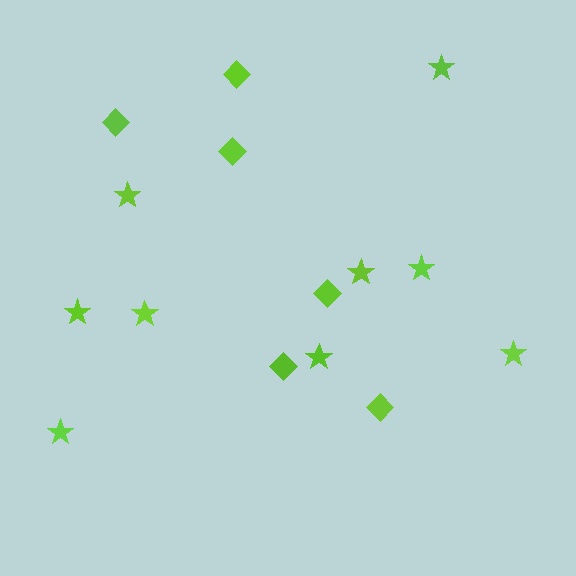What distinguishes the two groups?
There are 2 groups: one group of stars (9) and one group of diamonds (6).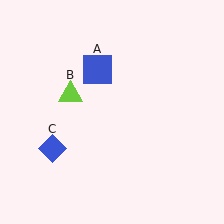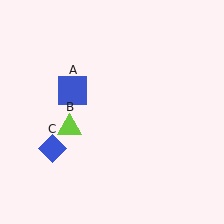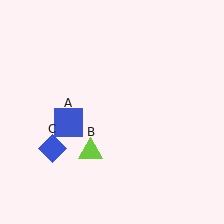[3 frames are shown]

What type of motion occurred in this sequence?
The blue square (object A), lime triangle (object B) rotated counterclockwise around the center of the scene.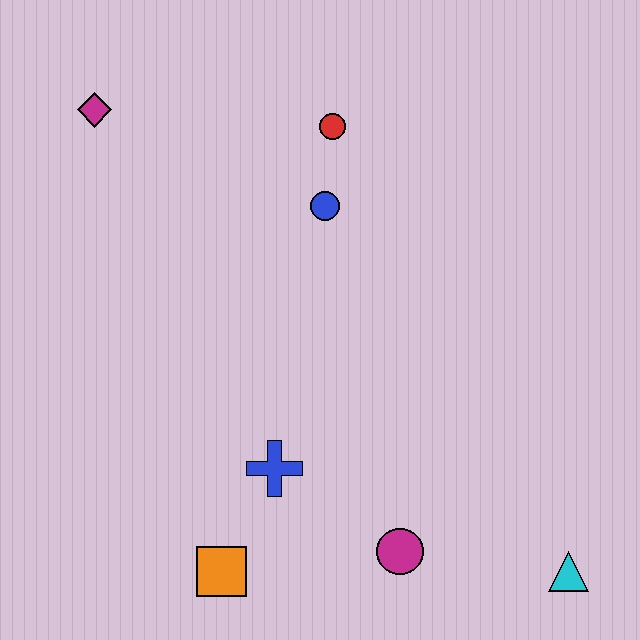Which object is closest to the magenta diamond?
The red circle is closest to the magenta diamond.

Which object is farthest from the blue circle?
The cyan triangle is farthest from the blue circle.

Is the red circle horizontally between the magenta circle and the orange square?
Yes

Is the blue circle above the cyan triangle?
Yes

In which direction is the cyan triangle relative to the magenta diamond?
The cyan triangle is to the right of the magenta diamond.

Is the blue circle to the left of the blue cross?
No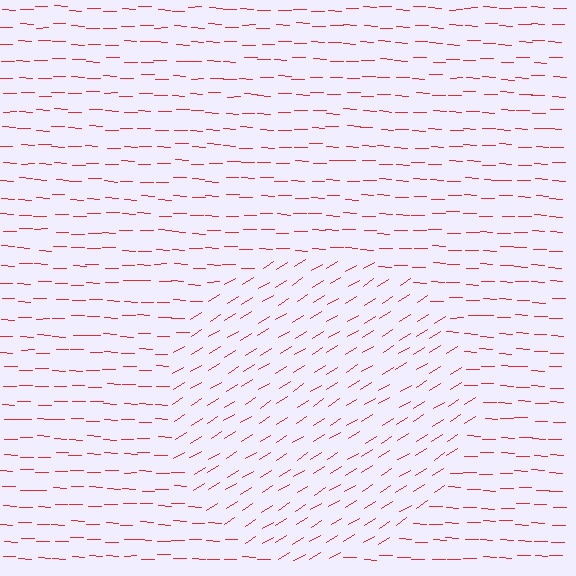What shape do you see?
I see a circle.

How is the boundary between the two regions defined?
The boundary is defined purely by a change in line orientation (approximately 34 degrees difference). All lines are the same color and thickness.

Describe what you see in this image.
The image is filled with small red line segments. A circle region in the image has lines oriented differently from the surrounding lines, creating a visible texture boundary.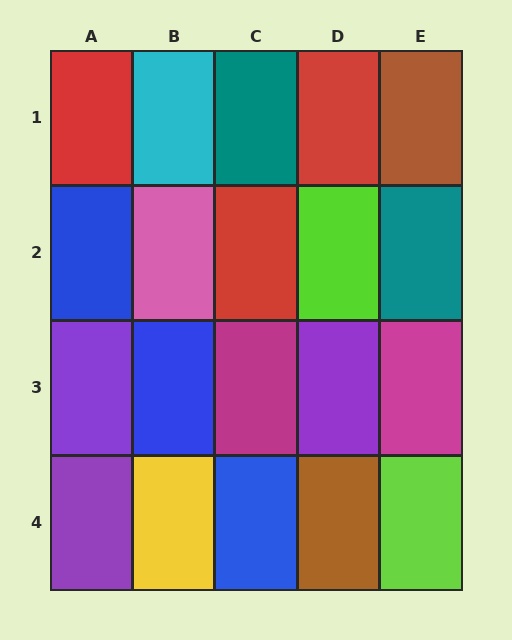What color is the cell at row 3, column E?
Magenta.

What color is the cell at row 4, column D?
Brown.